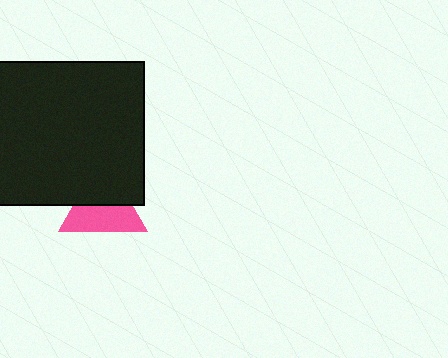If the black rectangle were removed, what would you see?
You would see the complete pink triangle.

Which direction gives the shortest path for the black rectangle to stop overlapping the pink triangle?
Moving up gives the shortest separation.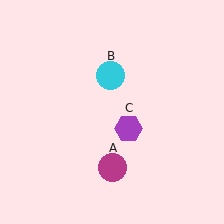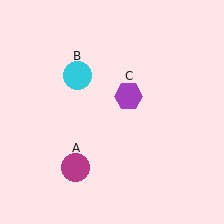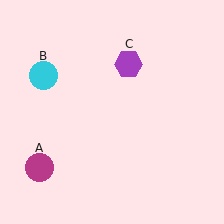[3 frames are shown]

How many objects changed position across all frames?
3 objects changed position: magenta circle (object A), cyan circle (object B), purple hexagon (object C).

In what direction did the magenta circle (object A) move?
The magenta circle (object A) moved left.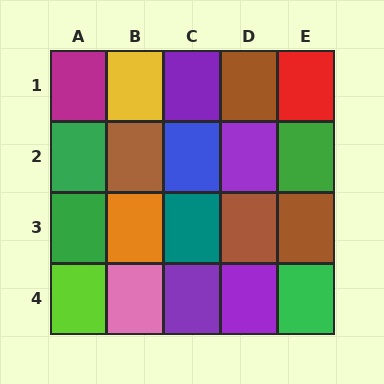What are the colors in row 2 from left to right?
Green, brown, blue, purple, green.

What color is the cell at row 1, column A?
Magenta.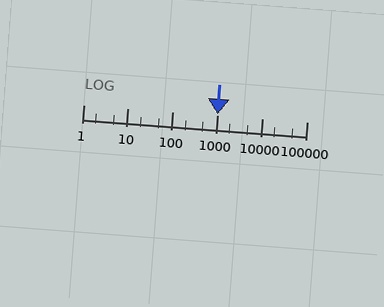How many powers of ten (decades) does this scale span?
The scale spans 5 decades, from 1 to 100000.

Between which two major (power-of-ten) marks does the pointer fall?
The pointer is between 1000 and 10000.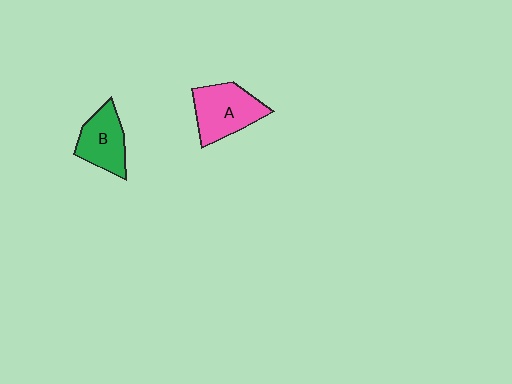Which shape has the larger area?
Shape A (pink).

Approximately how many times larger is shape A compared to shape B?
Approximately 1.2 times.